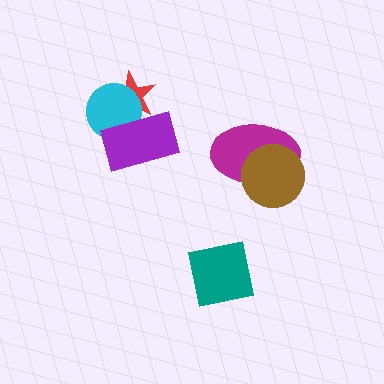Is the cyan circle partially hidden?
Yes, it is partially covered by another shape.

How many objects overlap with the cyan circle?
2 objects overlap with the cyan circle.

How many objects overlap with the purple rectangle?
2 objects overlap with the purple rectangle.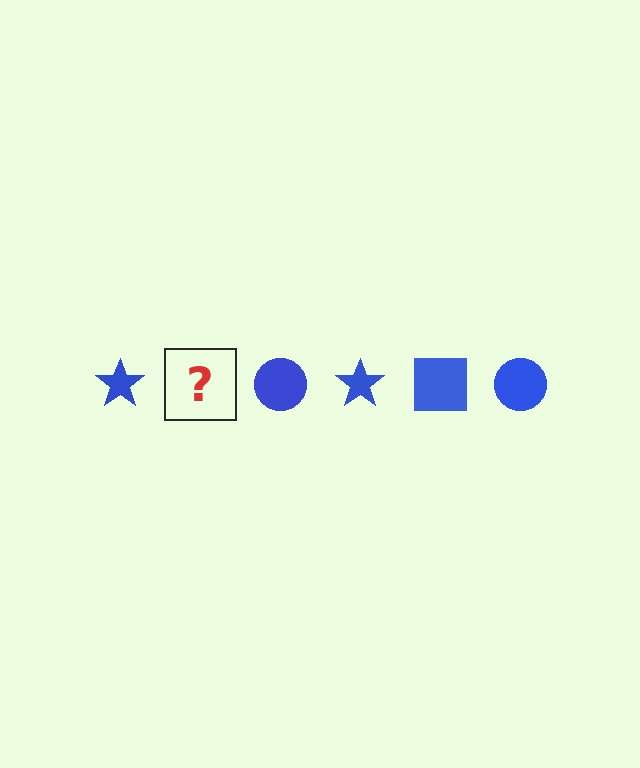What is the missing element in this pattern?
The missing element is a blue square.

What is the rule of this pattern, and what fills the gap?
The rule is that the pattern cycles through star, square, circle shapes in blue. The gap should be filled with a blue square.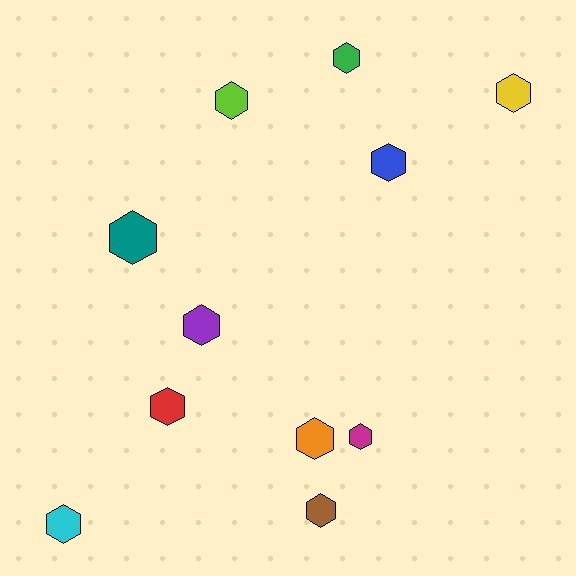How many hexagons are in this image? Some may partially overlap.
There are 11 hexagons.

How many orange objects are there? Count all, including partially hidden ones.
There is 1 orange object.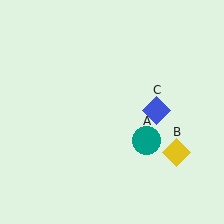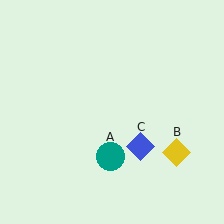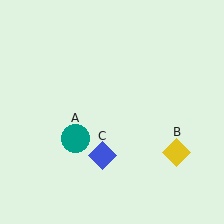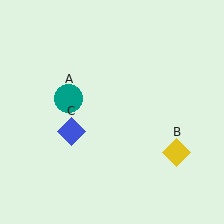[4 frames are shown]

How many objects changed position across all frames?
2 objects changed position: teal circle (object A), blue diamond (object C).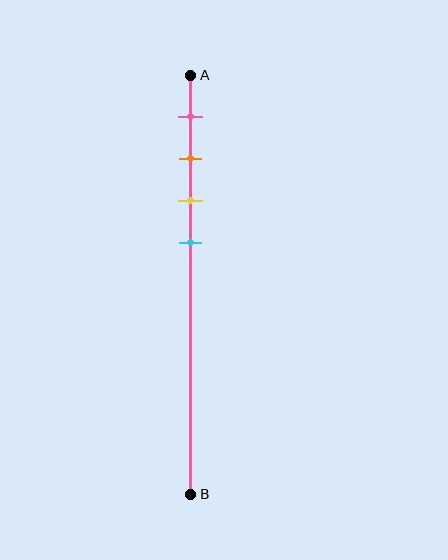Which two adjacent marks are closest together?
The orange and yellow marks are the closest adjacent pair.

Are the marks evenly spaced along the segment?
Yes, the marks are approximately evenly spaced.